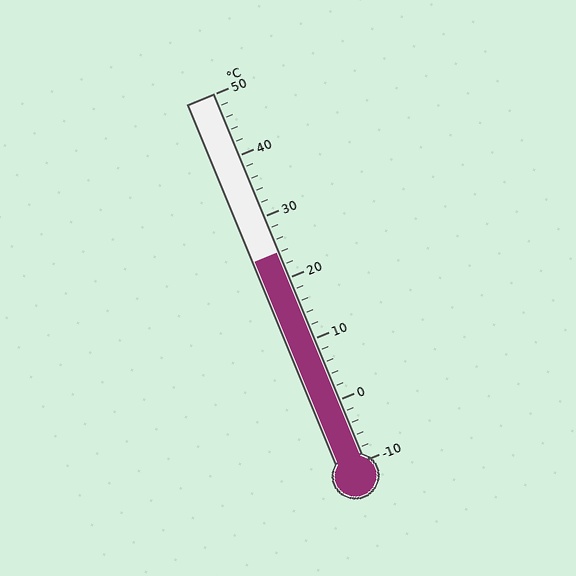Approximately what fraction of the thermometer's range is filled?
The thermometer is filled to approximately 55% of its range.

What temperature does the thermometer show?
The thermometer shows approximately 24°C.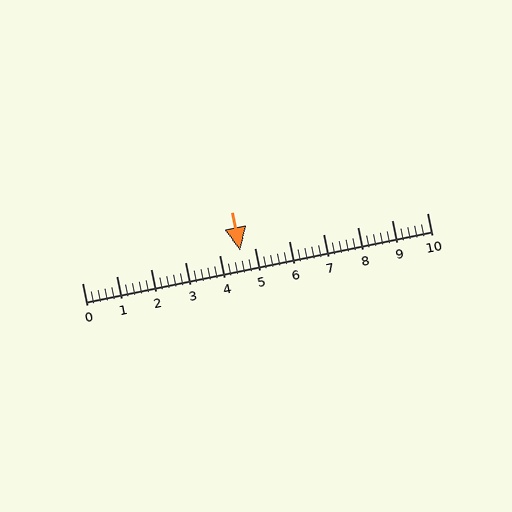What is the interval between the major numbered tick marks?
The major tick marks are spaced 1 units apart.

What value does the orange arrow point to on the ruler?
The orange arrow points to approximately 4.6.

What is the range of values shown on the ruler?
The ruler shows values from 0 to 10.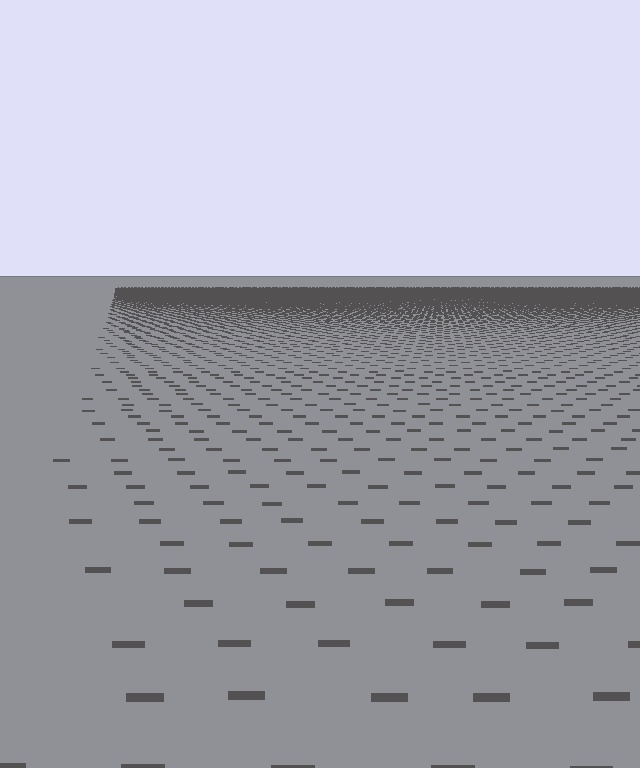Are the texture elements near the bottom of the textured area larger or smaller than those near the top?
Larger. Near the bottom, elements are closer to the viewer and appear at a bigger on-screen size.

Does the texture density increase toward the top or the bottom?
Density increases toward the top.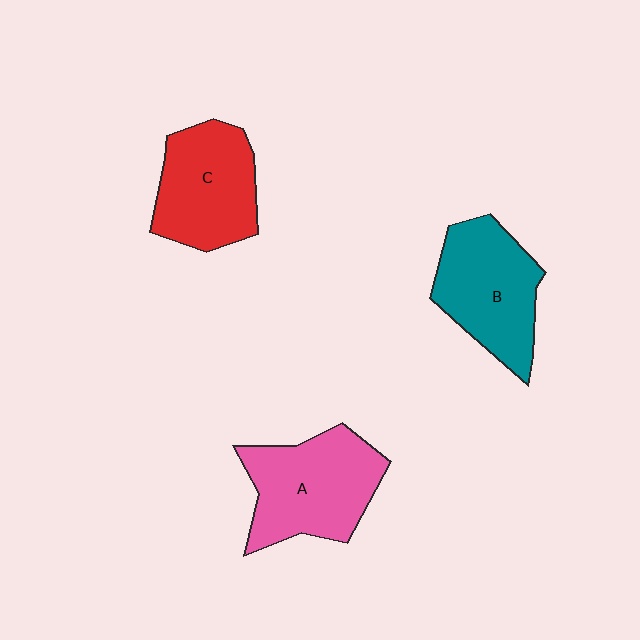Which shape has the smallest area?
Shape C (red).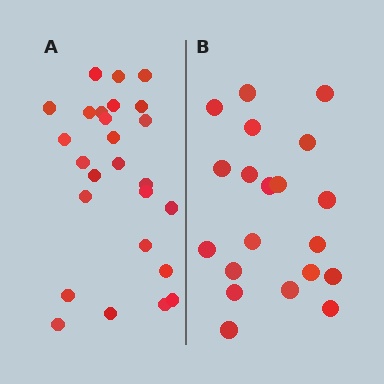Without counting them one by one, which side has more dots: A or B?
Region A (the left region) has more dots.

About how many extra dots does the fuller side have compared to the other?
Region A has about 6 more dots than region B.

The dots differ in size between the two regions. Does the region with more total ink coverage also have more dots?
No. Region B has more total ink coverage because its dots are larger, but region A actually contains more individual dots. Total area can be misleading — the number of items is what matters here.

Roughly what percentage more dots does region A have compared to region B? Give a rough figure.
About 30% more.